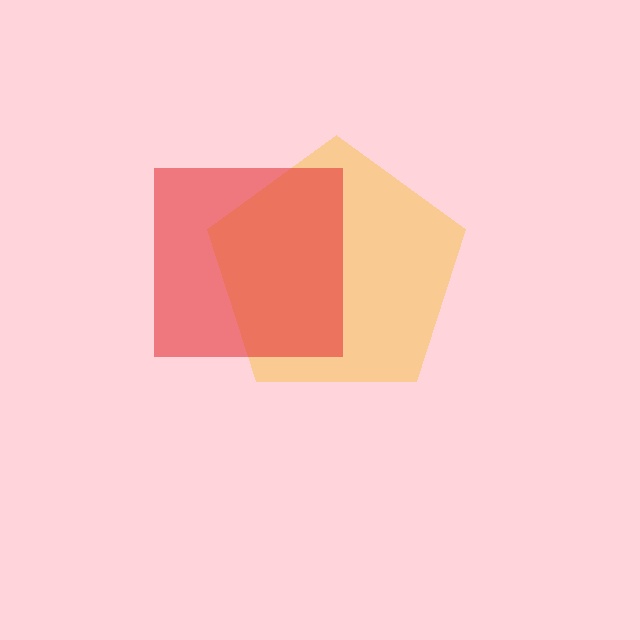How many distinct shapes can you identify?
There are 2 distinct shapes: a yellow pentagon, a red square.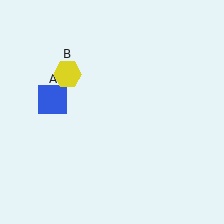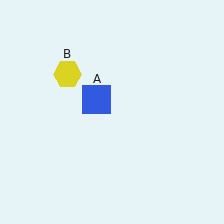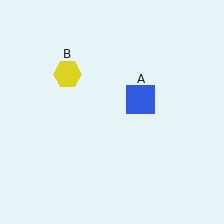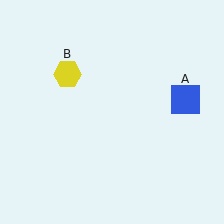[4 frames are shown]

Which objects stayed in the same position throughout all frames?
Yellow hexagon (object B) remained stationary.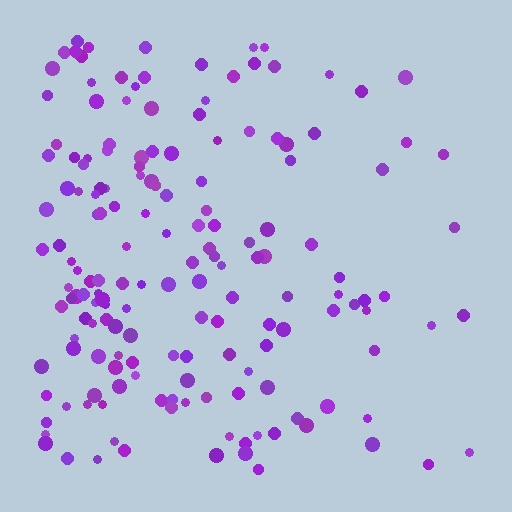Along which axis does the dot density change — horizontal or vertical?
Horizontal.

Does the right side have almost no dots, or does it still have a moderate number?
Still a moderate number, just noticeably fewer than the left.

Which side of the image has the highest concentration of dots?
The left.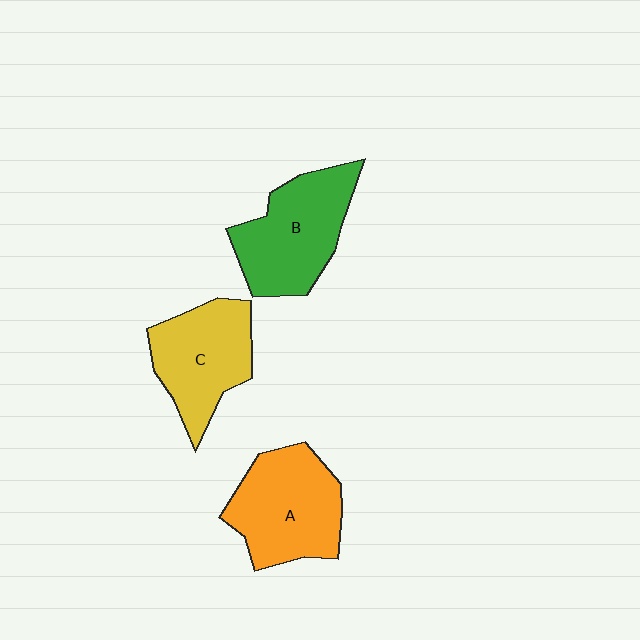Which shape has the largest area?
Shape A (orange).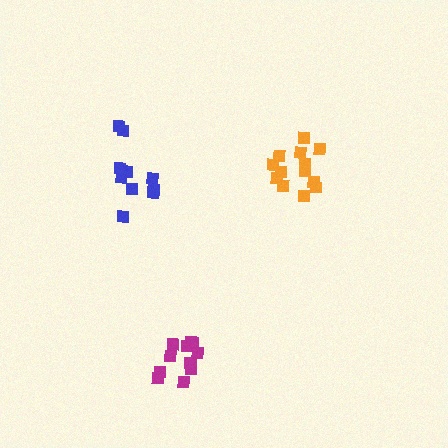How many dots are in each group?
Group 1: 13 dots, Group 2: 11 dots, Group 3: 12 dots (36 total).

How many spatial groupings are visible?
There are 3 spatial groupings.